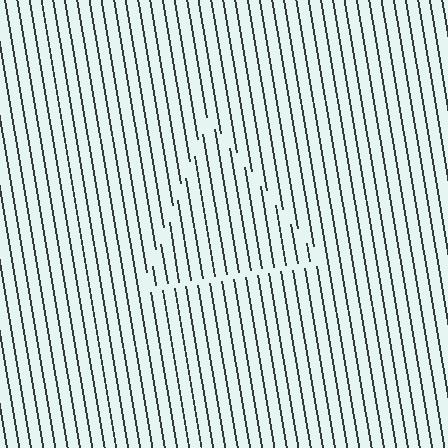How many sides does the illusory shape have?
3 sides — the line-ends trace a triangle.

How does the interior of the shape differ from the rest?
The interior of the shape contains the same grating, shifted by half a period — the contour is defined by the phase discontinuity where line-ends from the inner and outer gratings abut.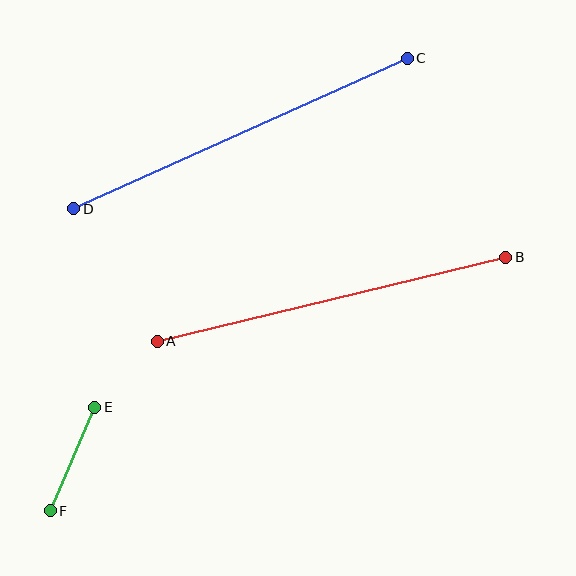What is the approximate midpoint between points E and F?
The midpoint is at approximately (72, 459) pixels.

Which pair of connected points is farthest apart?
Points C and D are farthest apart.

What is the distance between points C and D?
The distance is approximately 366 pixels.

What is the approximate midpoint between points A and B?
The midpoint is at approximately (332, 299) pixels.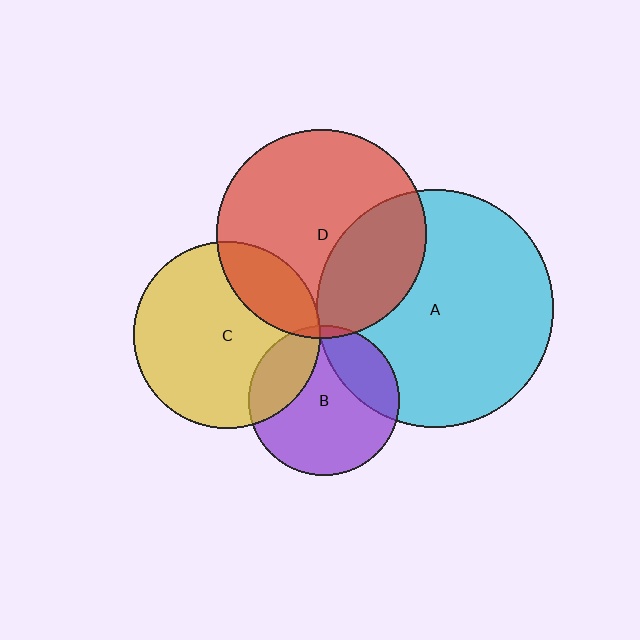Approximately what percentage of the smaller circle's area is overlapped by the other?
Approximately 25%.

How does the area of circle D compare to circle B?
Approximately 1.9 times.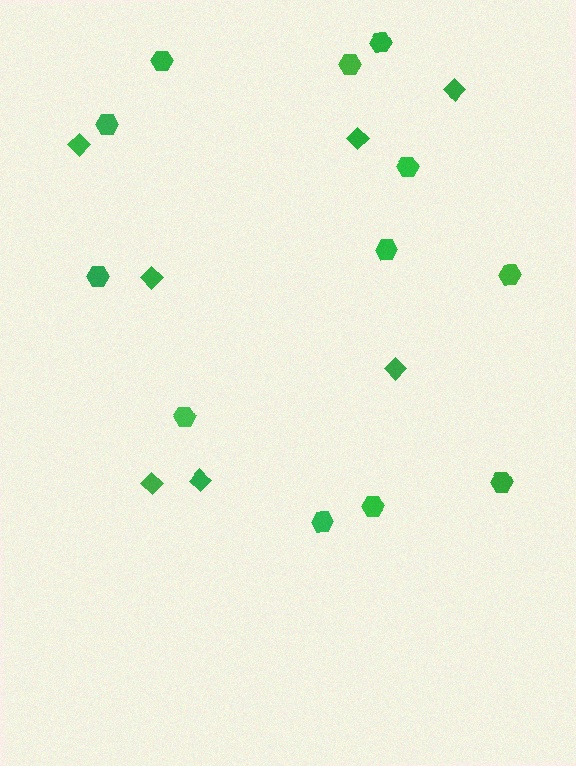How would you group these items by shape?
There are 2 groups: one group of diamonds (7) and one group of hexagons (12).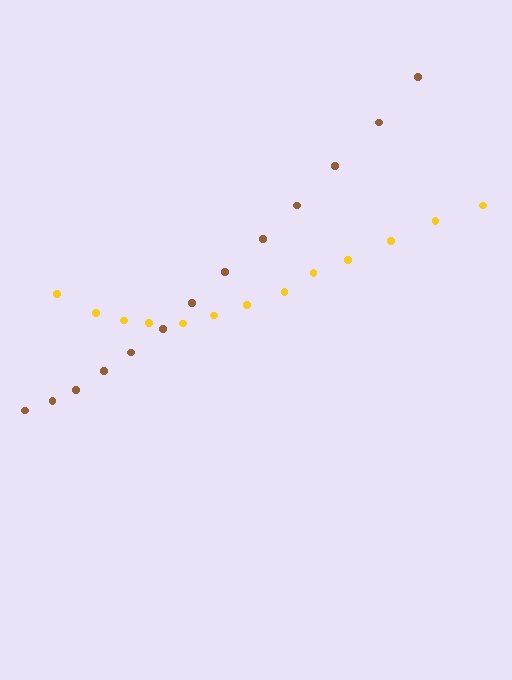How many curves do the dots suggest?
There are 2 distinct paths.